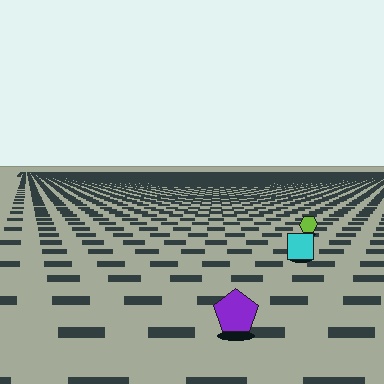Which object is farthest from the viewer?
The lime hexagon is farthest from the viewer. It appears smaller and the ground texture around it is denser.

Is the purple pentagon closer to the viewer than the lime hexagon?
Yes. The purple pentagon is closer — you can tell from the texture gradient: the ground texture is coarser near it.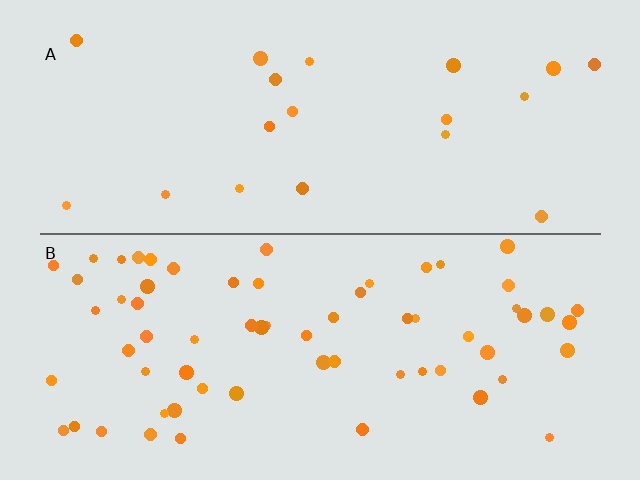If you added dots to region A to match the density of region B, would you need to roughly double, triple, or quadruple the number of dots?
Approximately triple.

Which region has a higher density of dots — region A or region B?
B (the bottom).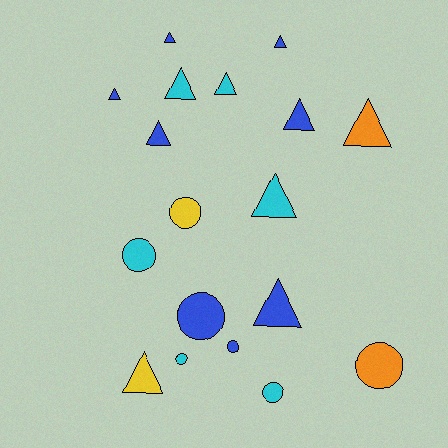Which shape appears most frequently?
Triangle, with 11 objects.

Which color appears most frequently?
Blue, with 8 objects.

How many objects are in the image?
There are 18 objects.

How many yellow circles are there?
There is 1 yellow circle.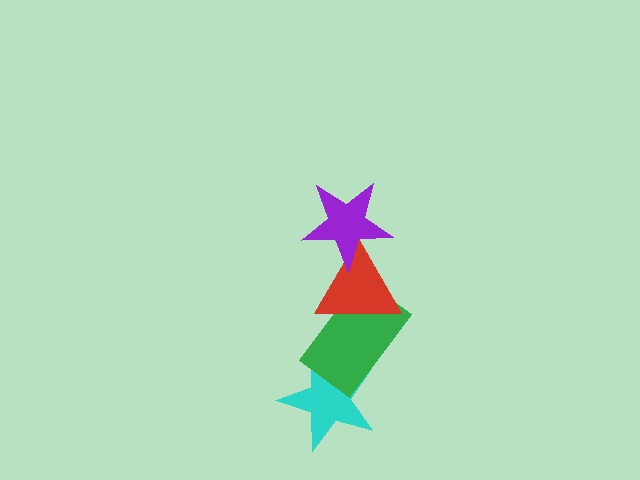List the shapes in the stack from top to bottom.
From top to bottom: the purple star, the red triangle, the green rectangle, the cyan star.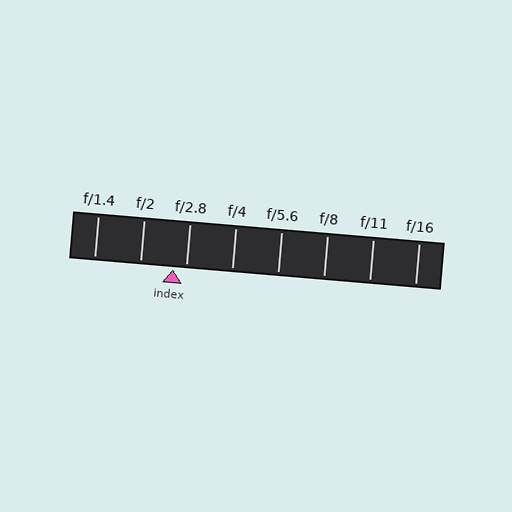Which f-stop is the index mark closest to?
The index mark is closest to f/2.8.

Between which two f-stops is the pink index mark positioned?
The index mark is between f/2 and f/2.8.